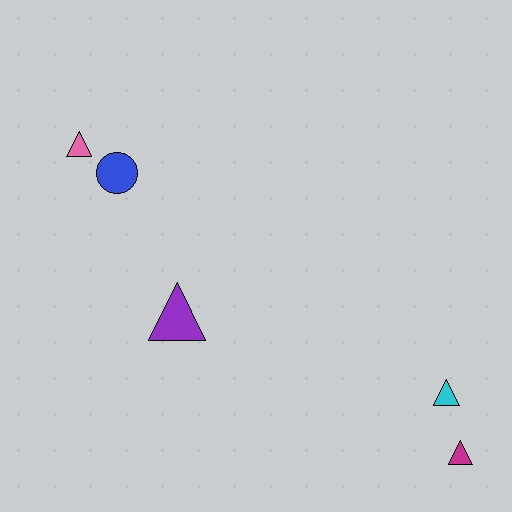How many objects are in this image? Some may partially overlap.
There are 5 objects.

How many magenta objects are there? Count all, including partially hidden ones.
There is 1 magenta object.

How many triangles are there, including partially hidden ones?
There are 4 triangles.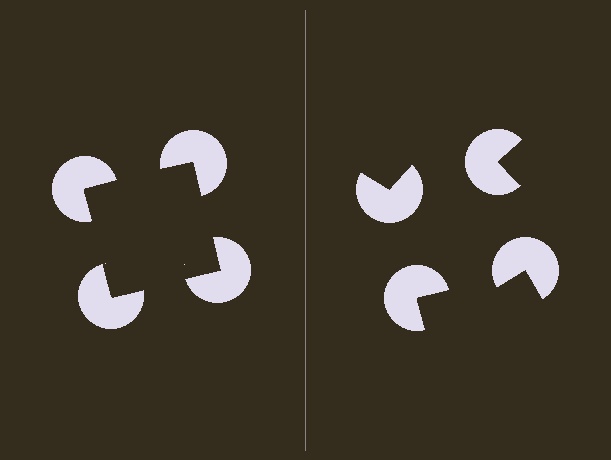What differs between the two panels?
The pac-man discs are positioned identically on both sides; only the wedge orientations differ. On the left they align to a square; on the right they are misaligned.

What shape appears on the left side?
An illusory square.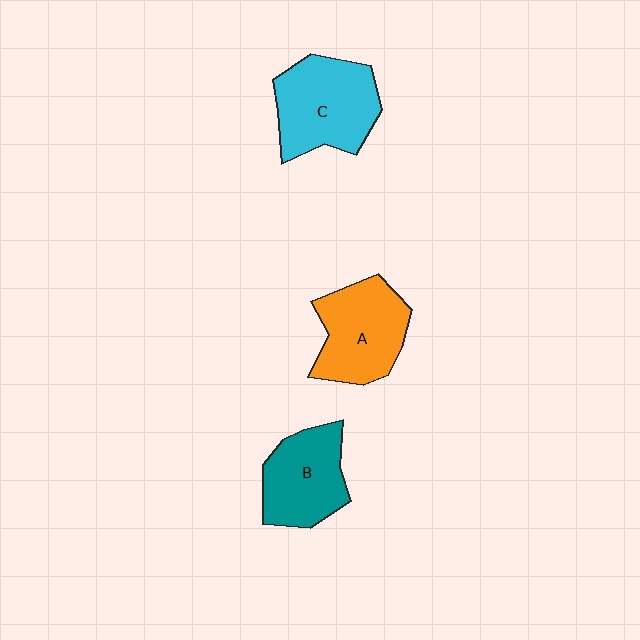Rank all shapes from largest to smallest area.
From largest to smallest: C (cyan), A (orange), B (teal).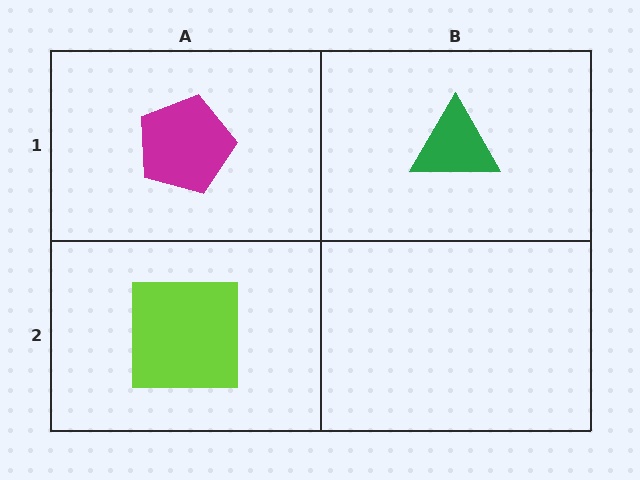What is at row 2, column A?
A lime square.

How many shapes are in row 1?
2 shapes.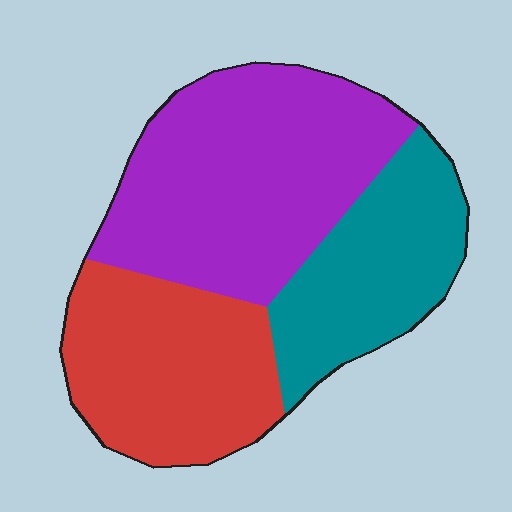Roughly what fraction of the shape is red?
Red takes up between a sixth and a third of the shape.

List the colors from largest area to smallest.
From largest to smallest: purple, red, teal.